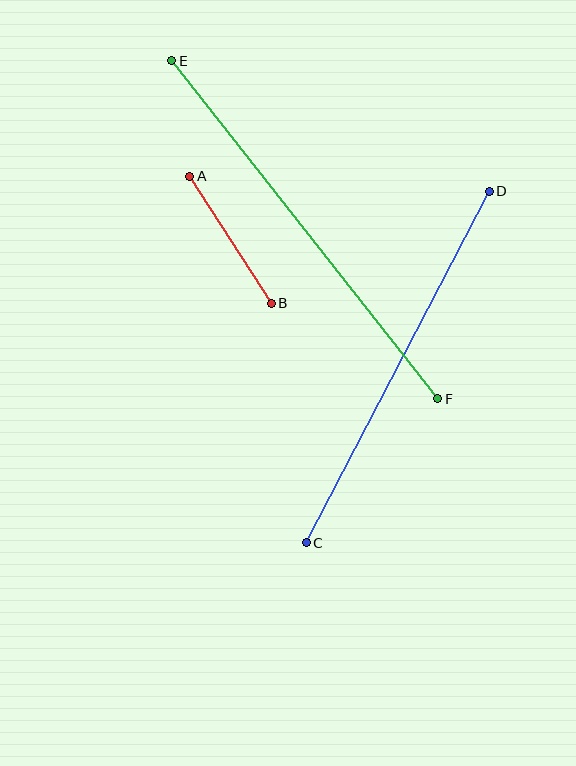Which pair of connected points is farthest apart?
Points E and F are farthest apart.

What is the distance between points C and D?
The distance is approximately 397 pixels.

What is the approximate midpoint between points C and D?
The midpoint is at approximately (398, 367) pixels.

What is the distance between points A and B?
The distance is approximately 151 pixels.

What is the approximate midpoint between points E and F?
The midpoint is at approximately (305, 230) pixels.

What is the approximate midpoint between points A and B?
The midpoint is at approximately (231, 240) pixels.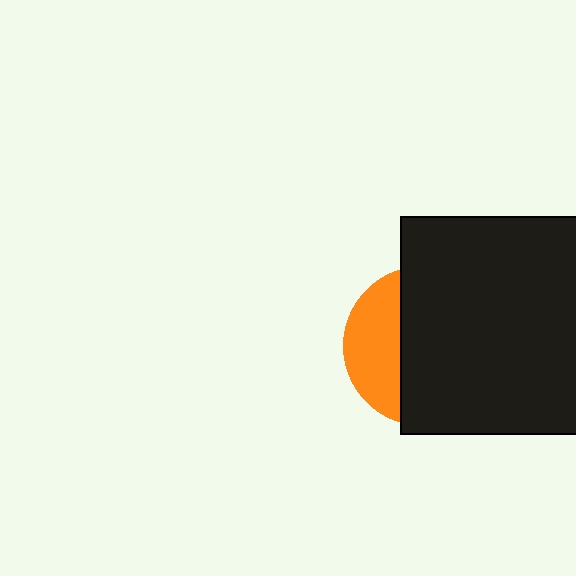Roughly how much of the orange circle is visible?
A small part of it is visible (roughly 31%).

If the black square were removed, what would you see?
You would see the complete orange circle.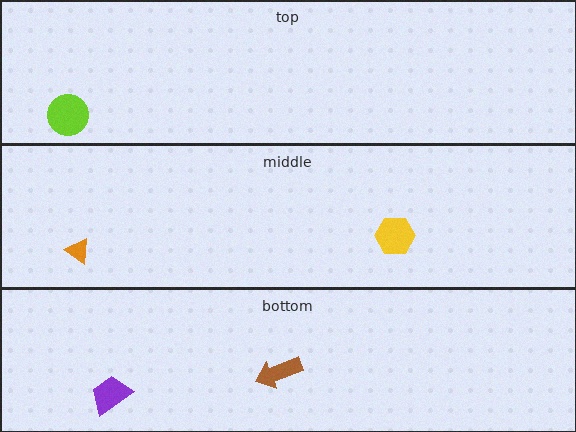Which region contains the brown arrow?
The bottom region.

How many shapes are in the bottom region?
2.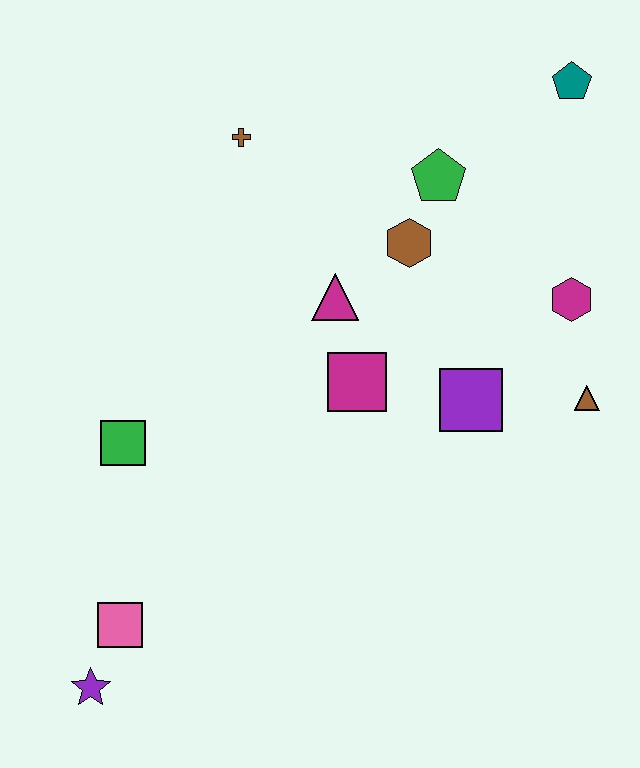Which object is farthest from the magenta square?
The purple star is farthest from the magenta square.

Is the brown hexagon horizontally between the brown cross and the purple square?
Yes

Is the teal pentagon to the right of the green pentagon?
Yes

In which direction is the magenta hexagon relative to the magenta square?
The magenta hexagon is to the right of the magenta square.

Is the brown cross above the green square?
Yes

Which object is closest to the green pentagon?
The brown hexagon is closest to the green pentagon.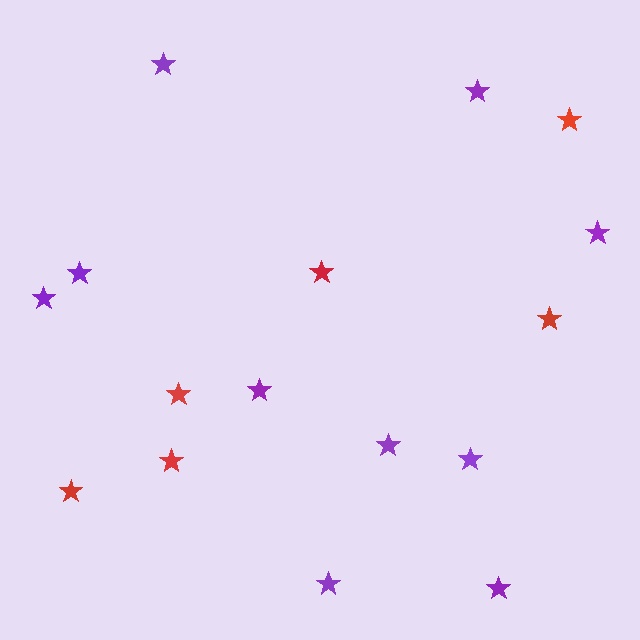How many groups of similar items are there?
There are 2 groups: one group of red stars (6) and one group of purple stars (10).